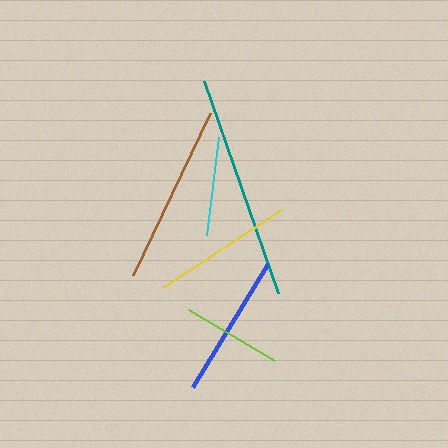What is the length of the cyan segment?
The cyan segment is approximately 98 pixels long.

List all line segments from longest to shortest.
From longest to shortest: teal, brown, blue, yellow, lime, cyan.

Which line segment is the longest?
The teal line is the longest at approximately 224 pixels.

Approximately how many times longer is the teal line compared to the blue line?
The teal line is approximately 1.6 times the length of the blue line.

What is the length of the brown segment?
The brown segment is approximately 180 pixels long.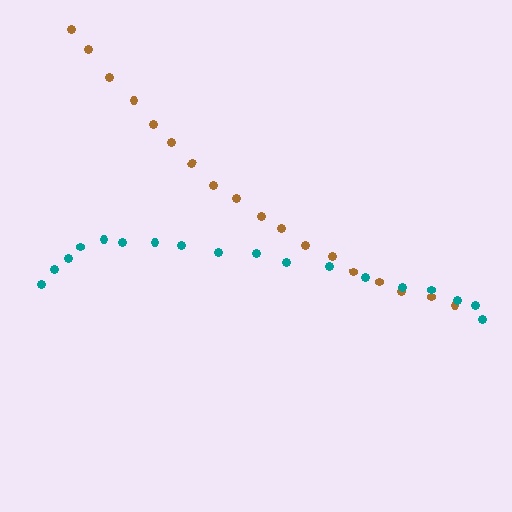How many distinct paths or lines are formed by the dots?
There are 2 distinct paths.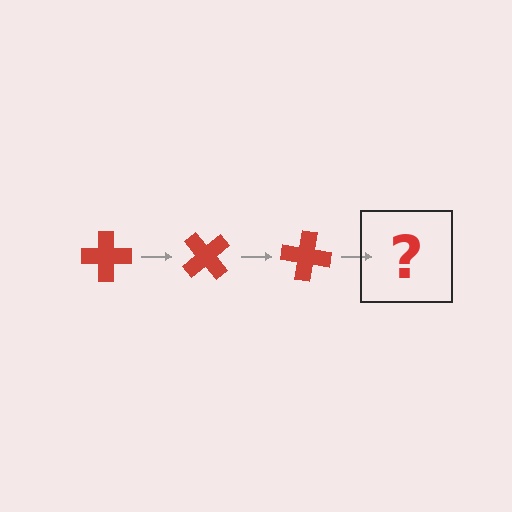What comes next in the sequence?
The next element should be a red cross rotated 150 degrees.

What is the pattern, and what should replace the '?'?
The pattern is that the cross rotates 50 degrees each step. The '?' should be a red cross rotated 150 degrees.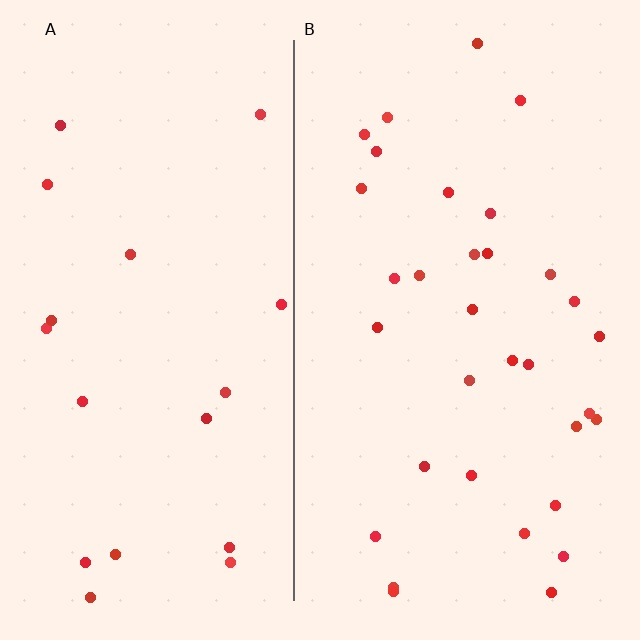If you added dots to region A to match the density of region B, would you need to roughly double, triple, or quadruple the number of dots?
Approximately double.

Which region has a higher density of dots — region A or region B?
B (the right).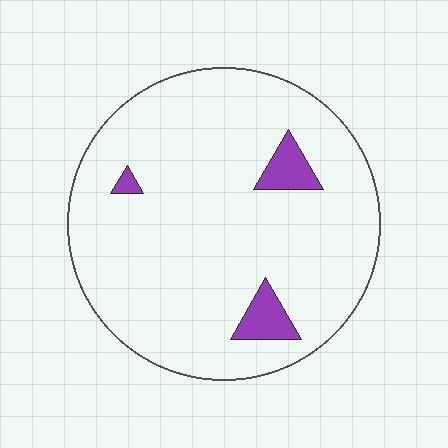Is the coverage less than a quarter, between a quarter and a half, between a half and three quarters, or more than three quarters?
Less than a quarter.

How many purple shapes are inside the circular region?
3.